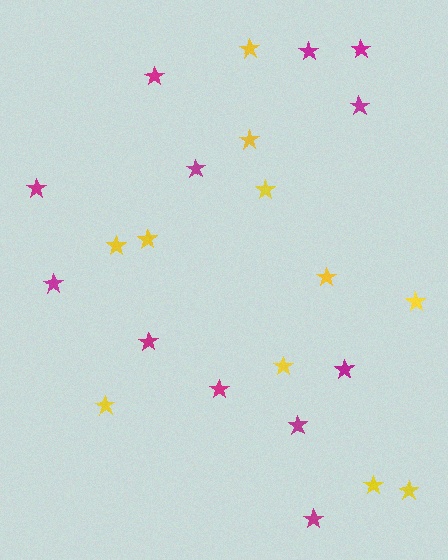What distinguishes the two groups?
There are 2 groups: one group of magenta stars (12) and one group of yellow stars (11).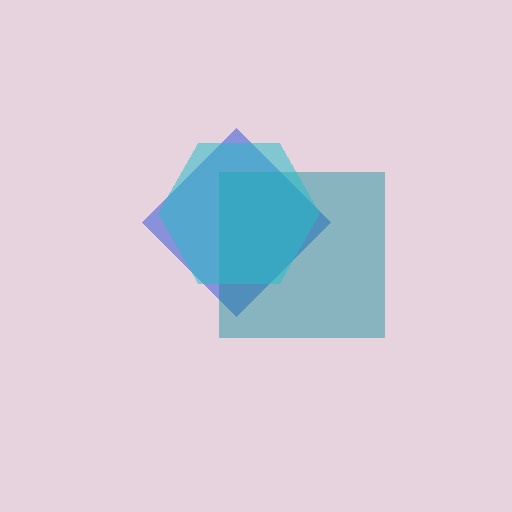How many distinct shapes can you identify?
There are 3 distinct shapes: a blue diamond, a teal square, a cyan hexagon.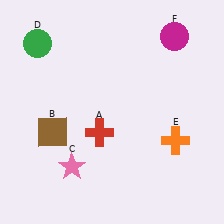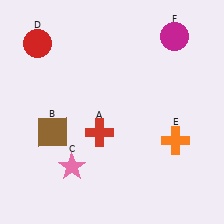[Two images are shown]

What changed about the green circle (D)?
In Image 1, D is green. In Image 2, it changed to red.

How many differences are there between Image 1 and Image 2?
There is 1 difference between the two images.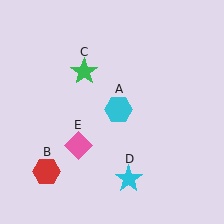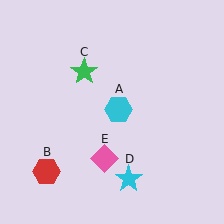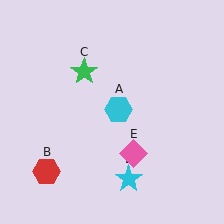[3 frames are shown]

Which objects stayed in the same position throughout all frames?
Cyan hexagon (object A) and red hexagon (object B) and green star (object C) and cyan star (object D) remained stationary.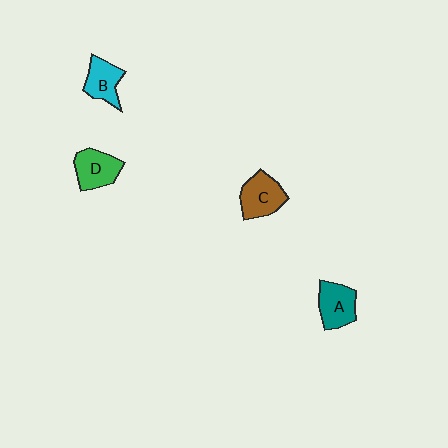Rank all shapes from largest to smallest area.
From largest to smallest: C (brown), A (teal), D (green), B (cyan).